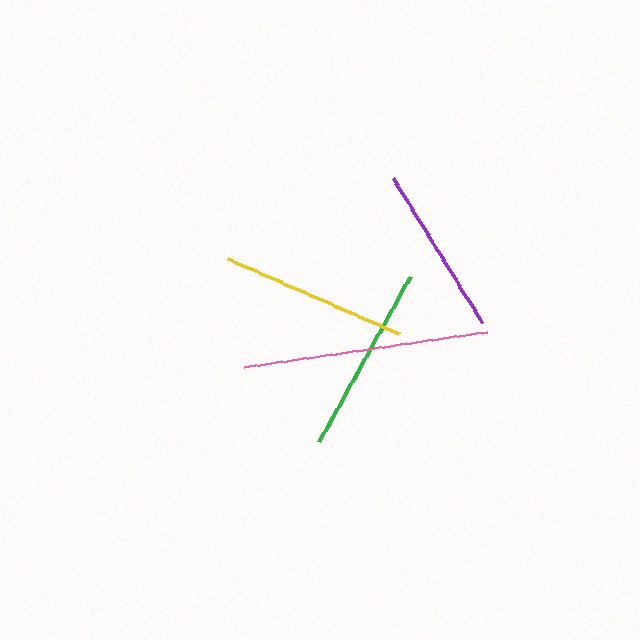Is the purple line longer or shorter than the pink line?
The pink line is longer than the purple line.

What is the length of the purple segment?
The purple segment is approximately 170 pixels long.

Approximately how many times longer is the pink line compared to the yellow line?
The pink line is approximately 1.3 times the length of the yellow line.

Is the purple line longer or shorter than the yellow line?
The yellow line is longer than the purple line.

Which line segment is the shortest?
The purple line is the shortest at approximately 170 pixels.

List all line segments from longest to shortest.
From longest to shortest: pink, green, yellow, purple.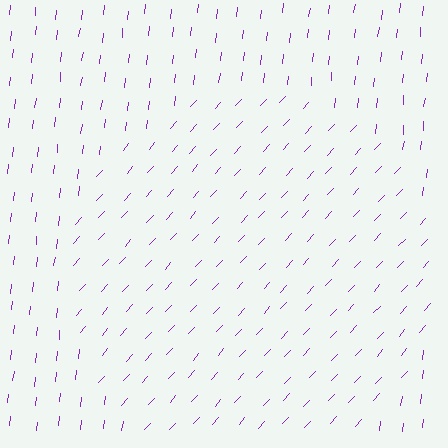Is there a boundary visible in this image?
Yes, there is a texture boundary formed by a change in line orientation.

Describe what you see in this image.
The image is filled with small purple line segments. A circle region in the image has lines oriented differently from the surrounding lines, creating a visible texture boundary.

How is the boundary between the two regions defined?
The boundary is defined purely by a change in line orientation (approximately 35 degrees difference). All lines are the same color and thickness.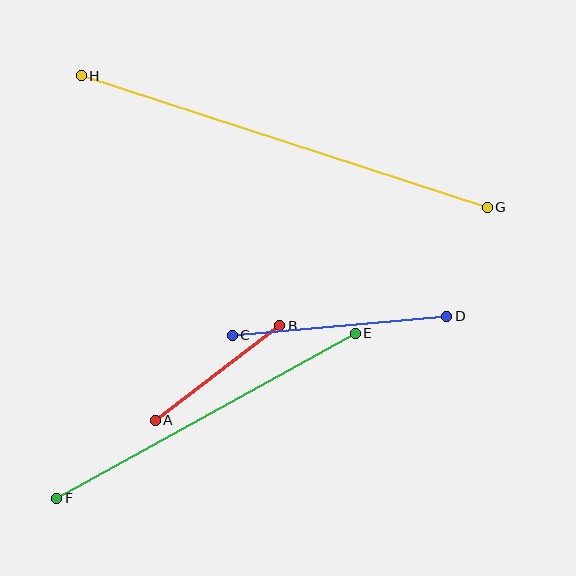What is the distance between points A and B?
The distance is approximately 156 pixels.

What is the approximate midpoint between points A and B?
The midpoint is at approximately (218, 373) pixels.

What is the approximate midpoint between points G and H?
The midpoint is at approximately (284, 142) pixels.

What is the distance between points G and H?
The distance is approximately 427 pixels.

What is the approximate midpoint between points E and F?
The midpoint is at approximately (206, 416) pixels.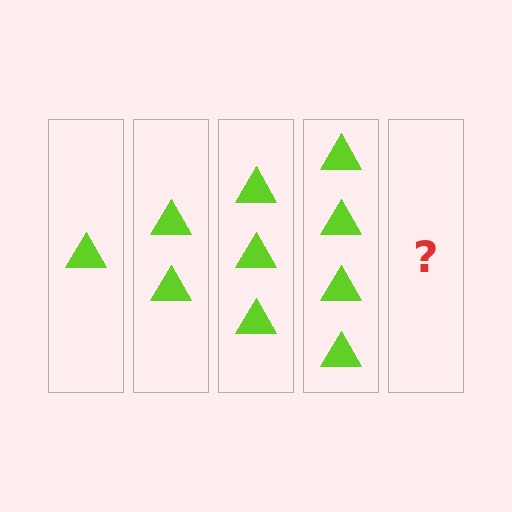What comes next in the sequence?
The next element should be 5 triangles.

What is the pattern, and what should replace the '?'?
The pattern is that each step adds one more triangle. The '?' should be 5 triangles.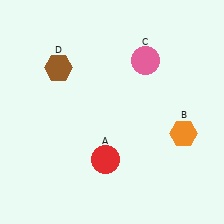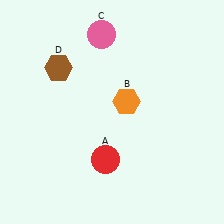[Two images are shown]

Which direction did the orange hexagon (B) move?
The orange hexagon (B) moved left.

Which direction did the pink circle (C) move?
The pink circle (C) moved left.